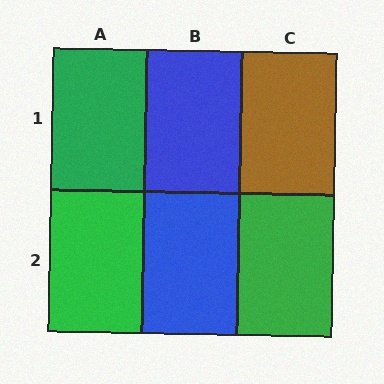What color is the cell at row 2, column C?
Green.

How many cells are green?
3 cells are green.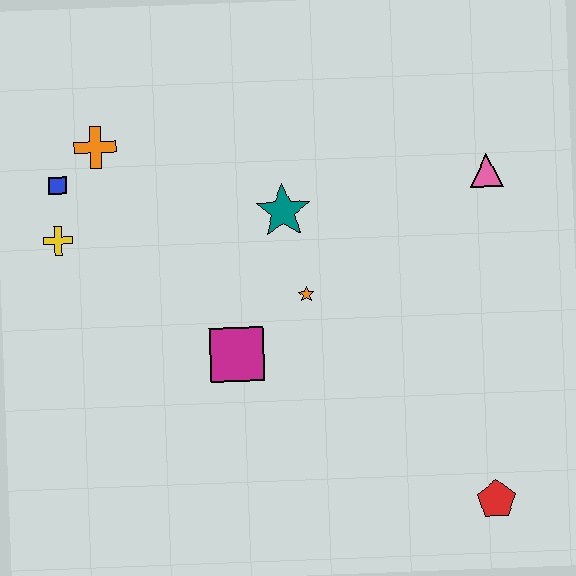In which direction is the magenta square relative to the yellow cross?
The magenta square is to the right of the yellow cross.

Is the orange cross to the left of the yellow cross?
No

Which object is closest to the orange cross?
The blue square is closest to the orange cross.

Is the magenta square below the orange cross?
Yes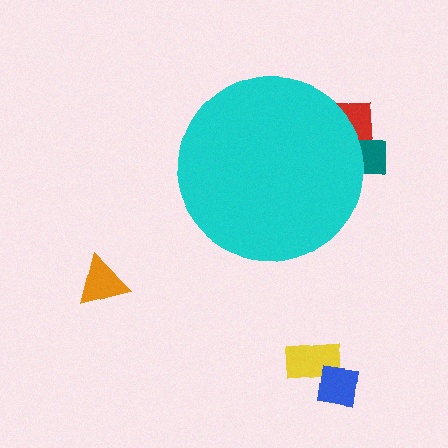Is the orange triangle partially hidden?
No, the orange triangle is fully visible.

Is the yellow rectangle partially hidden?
No, the yellow rectangle is fully visible.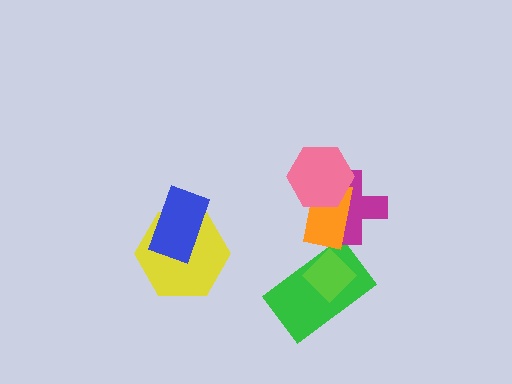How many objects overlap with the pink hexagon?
2 objects overlap with the pink hexagon.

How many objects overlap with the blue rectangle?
1 object overlaps with the blue rectangle.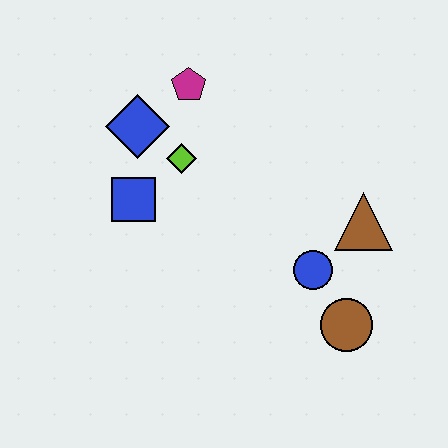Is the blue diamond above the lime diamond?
Yes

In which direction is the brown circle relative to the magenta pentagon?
The brown circle is below the magenta pentagon.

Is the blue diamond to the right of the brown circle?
No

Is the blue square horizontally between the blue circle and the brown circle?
No